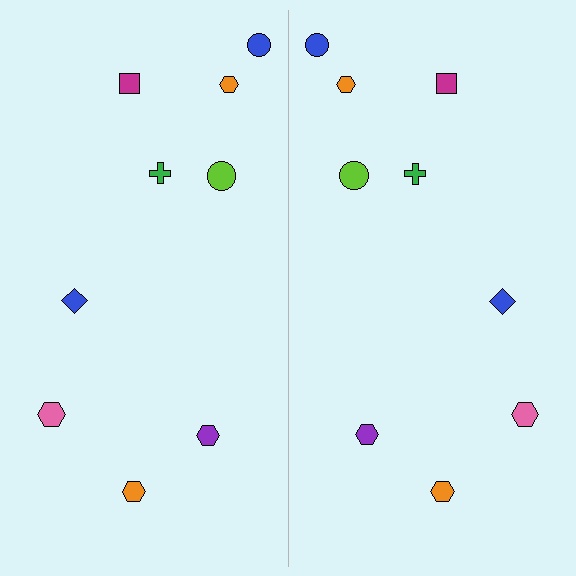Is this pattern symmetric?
Yes, this pattern has bilateral (reflection) symmetry.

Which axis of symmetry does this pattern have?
The pattern has a vertical axis of symmetry running through the center of the image.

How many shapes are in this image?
There are 18 shapes in this image.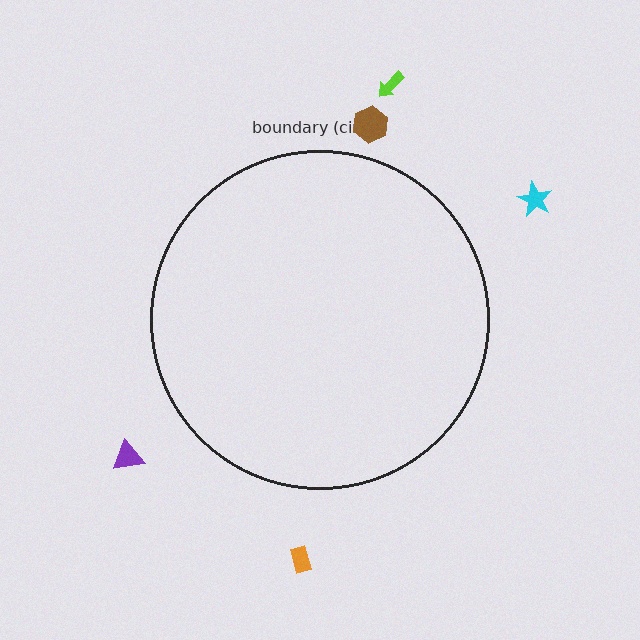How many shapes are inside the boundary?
0 inside, 5 outside.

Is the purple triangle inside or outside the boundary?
Outside.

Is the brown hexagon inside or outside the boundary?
Outside.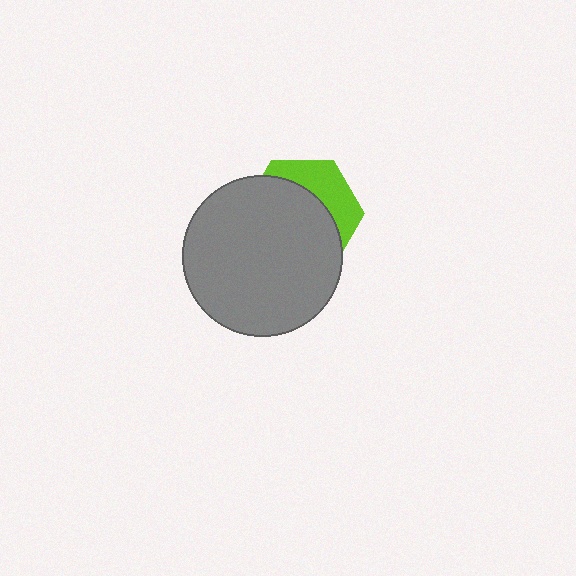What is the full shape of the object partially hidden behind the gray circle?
The partially hidden object is a lime hexagon.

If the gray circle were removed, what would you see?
You would see the complete lime hexagon.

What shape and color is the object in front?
The object in front is a gray circle.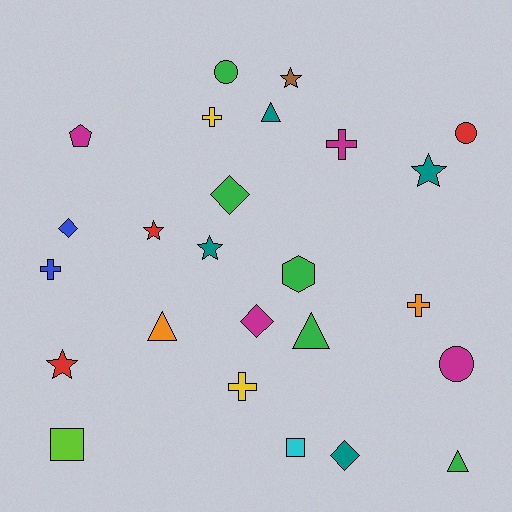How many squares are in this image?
There are 2 squares.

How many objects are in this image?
There are 25 objects.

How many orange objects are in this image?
There are 2 orange objects.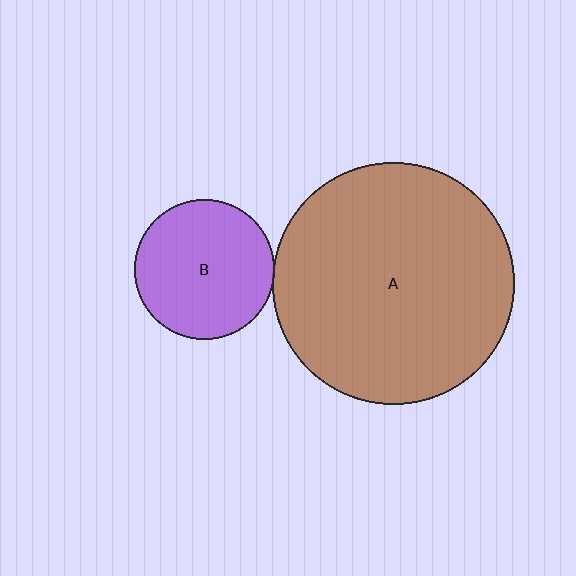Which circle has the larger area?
Circle A (brown).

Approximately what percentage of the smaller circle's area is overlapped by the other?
Approximately 5%.